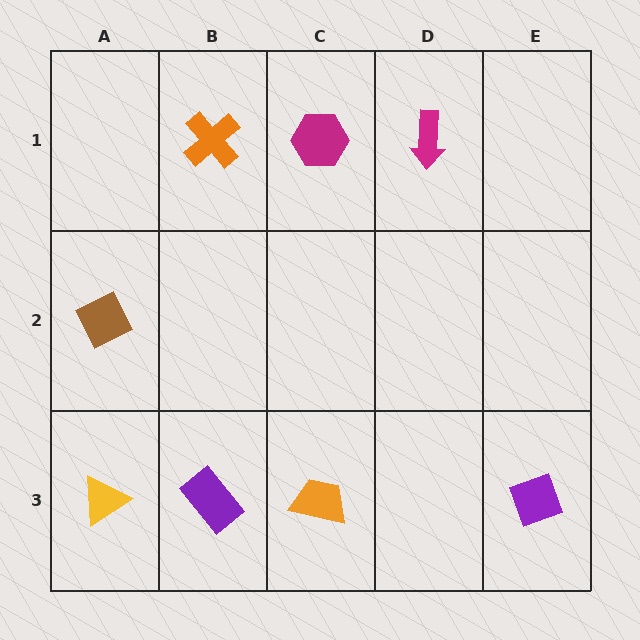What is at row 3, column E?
A purple diamond.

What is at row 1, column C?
A magenta hexagon.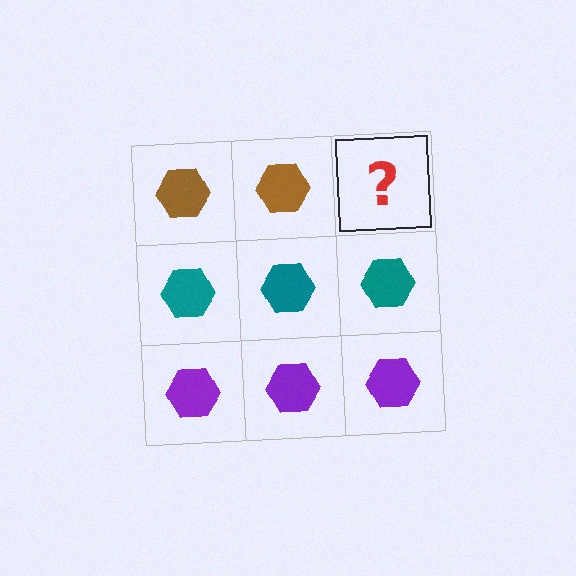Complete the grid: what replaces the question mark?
The question mark should be replaced with a brown hexagon.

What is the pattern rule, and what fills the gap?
The rule is that each row has a consistent color. The gap should be filled with a brown hexagon.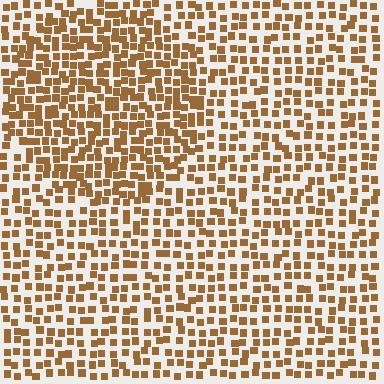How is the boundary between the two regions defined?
The boundary is defined by a change in element density (approximately 1.6x ratio). All elements are the same color, size, and shape.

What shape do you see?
I see a circle.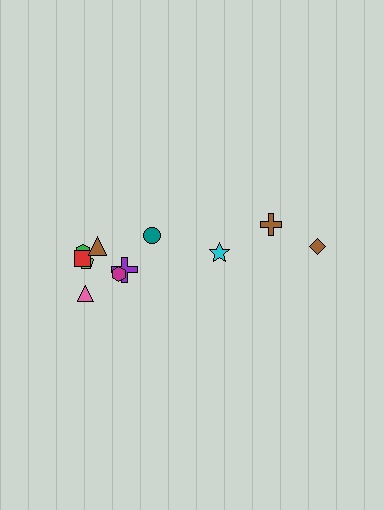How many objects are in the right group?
There are 3 objects.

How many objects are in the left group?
There are 8 objects.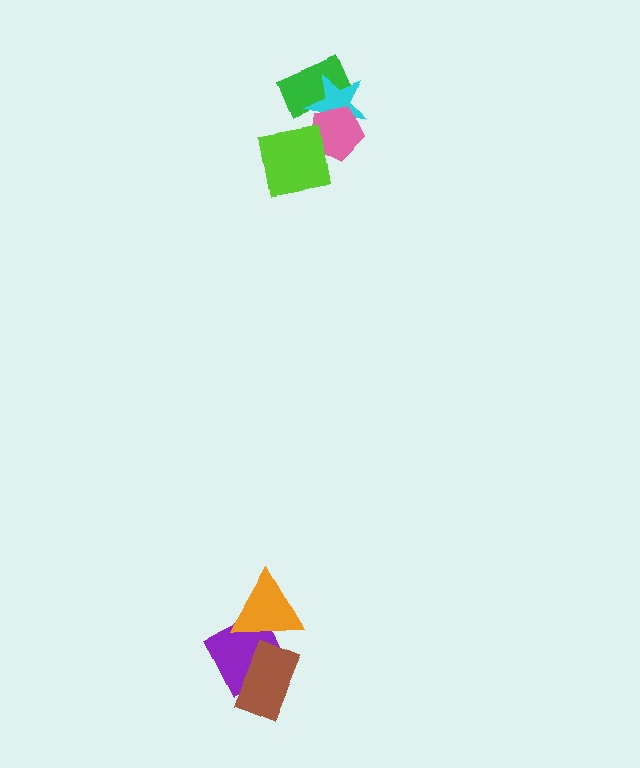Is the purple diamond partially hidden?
Yes, it is partially covered by another shape.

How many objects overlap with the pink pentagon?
3 objects overlap with the pink pentagon.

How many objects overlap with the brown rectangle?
1 object overlaps with the brown rectangle.